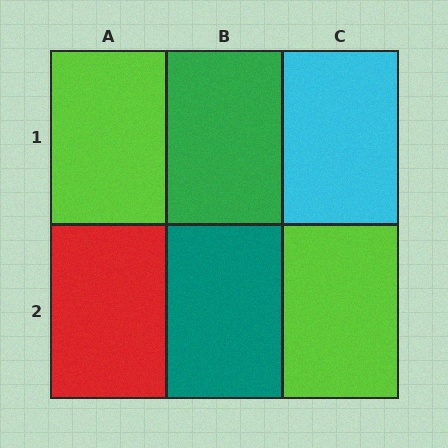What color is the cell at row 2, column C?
Lime.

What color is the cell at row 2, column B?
Teal.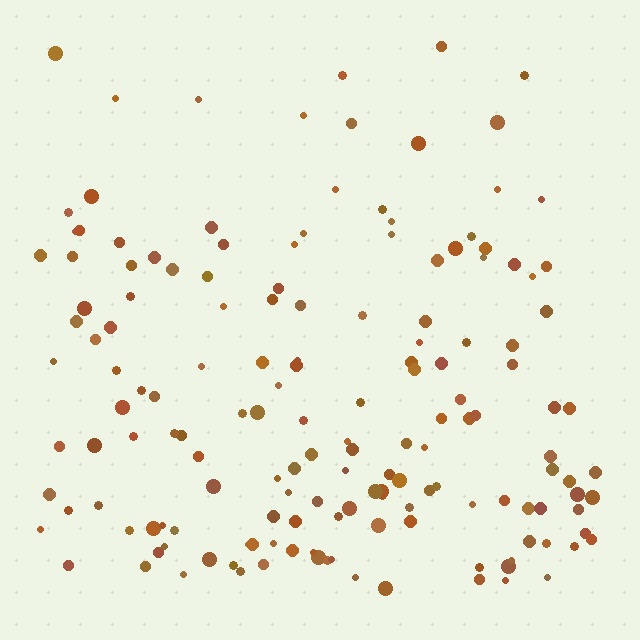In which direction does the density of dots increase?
From top to bottom, with the bottom side densest.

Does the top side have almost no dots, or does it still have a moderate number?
Still a moderate number, just noticeably fewer than the bottom.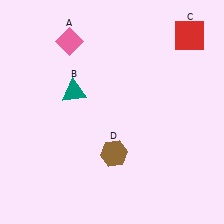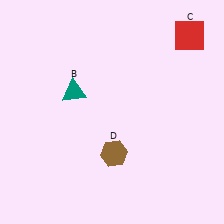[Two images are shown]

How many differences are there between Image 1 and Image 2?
There is 1 difference between the two images.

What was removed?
The pink diamond (A) was removed in Image 2.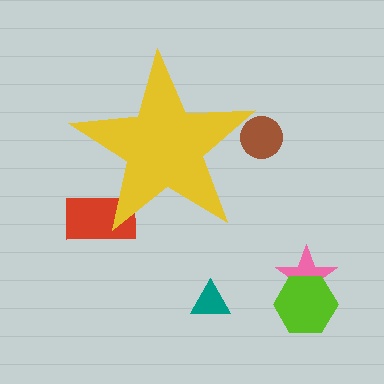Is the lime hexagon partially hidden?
No, the lime hexagon is fully visible.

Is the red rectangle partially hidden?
Yes, the red rectangle is partially hidden behind the yellow star.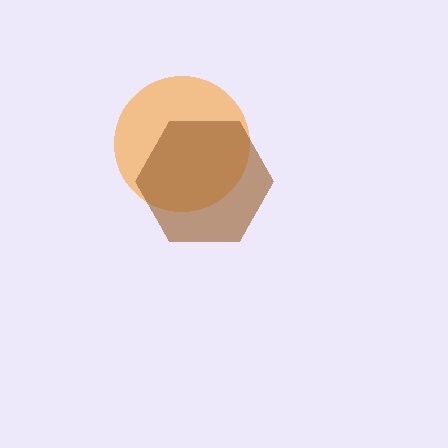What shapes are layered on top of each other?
The layered shapes are: an orange circle, a brown hexagon.